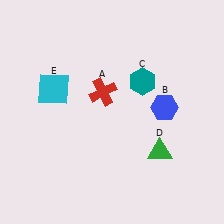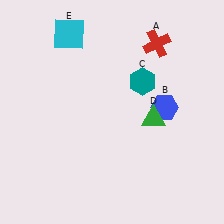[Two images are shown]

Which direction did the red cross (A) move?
The red cross (A) moved right.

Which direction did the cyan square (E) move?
The cyan square (E) moved up.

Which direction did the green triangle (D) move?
The green triangle (D) moved up.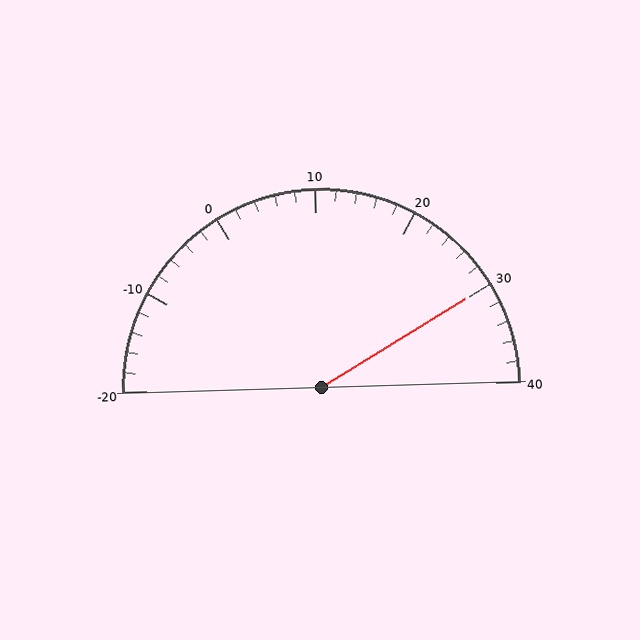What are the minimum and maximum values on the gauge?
The gauge ranges from -20 to 40.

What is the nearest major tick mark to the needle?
The nearest major tick mark is 30.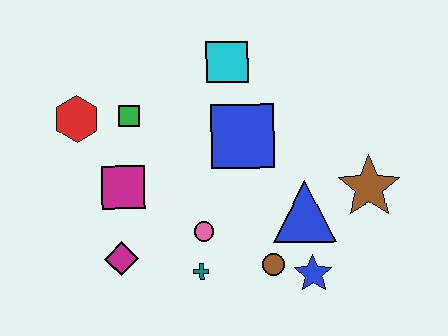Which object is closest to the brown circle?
The blue star is closest to the brown circle.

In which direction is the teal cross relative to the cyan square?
The teal cross is below the cyan square.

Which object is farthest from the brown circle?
The red hexagon is farthest from the brown circle.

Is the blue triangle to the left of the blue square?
No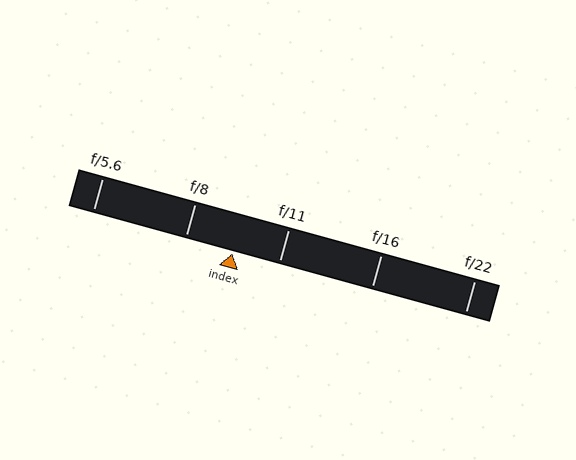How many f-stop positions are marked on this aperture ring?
There are 5 f-stop positions marked.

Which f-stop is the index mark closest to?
The index mark is closest to f/11.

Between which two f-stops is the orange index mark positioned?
The index mark is between f/8 and f/11.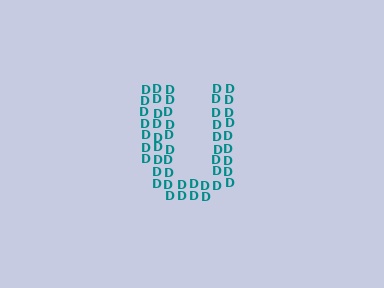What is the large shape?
The large shape is the letter U.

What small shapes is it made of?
It is made of small letter D's.